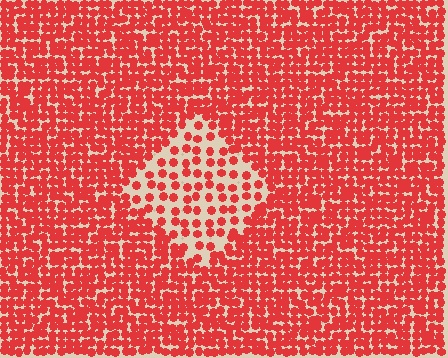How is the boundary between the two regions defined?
The boundary is defined by a change in element density (approximately 2.2x ratio). All elements are the same color, size, and shape.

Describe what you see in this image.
The image contains small red elements arranged at two different densities. A diamond-shaped region is visible where the elements are less densely packed than the surrounding area.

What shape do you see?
I see a diamond.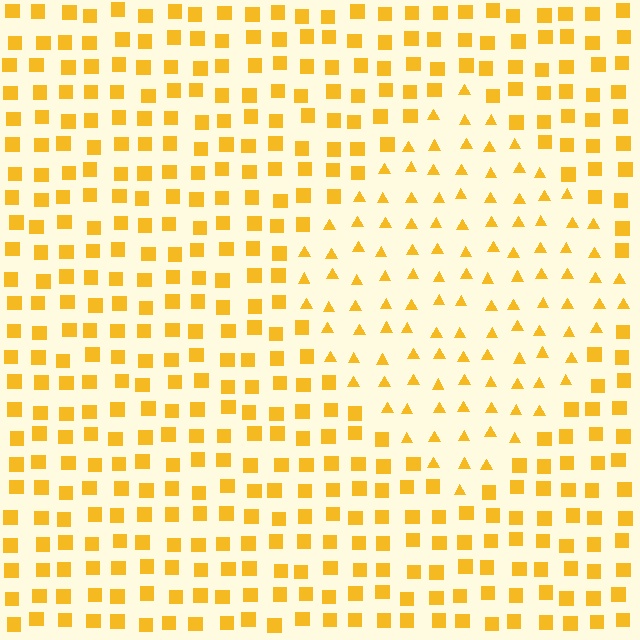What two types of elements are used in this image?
The image uses triangles inside the diamond region and squares outside it.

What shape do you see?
I see a diamond.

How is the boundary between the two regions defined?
The boundary is defined by a change in element shape: triangles inside vs. squares outside. All elements share the same color and spacing.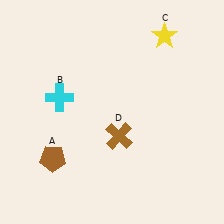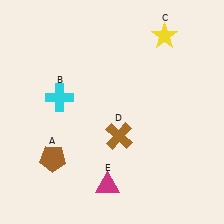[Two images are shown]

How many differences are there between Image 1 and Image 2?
There is 1 difference between the two images.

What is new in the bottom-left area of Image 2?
A magenta triangle (E) was added in the bottom-left area of Image 2.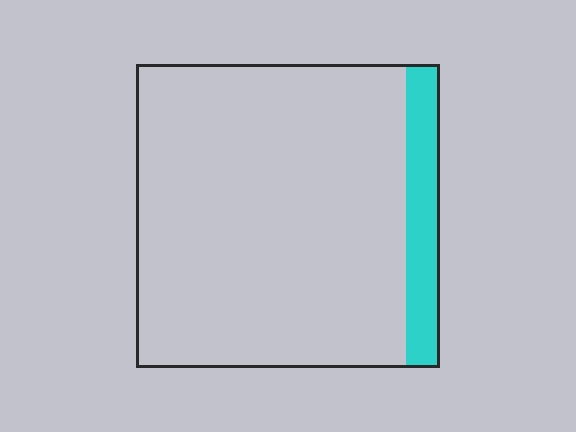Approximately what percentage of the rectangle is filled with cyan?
Approximately 10%.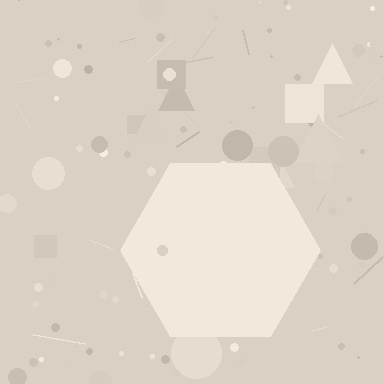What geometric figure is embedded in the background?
A hexagon is embedded in the background.